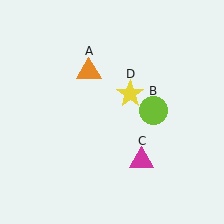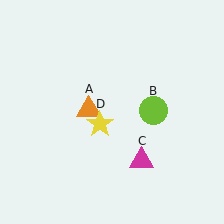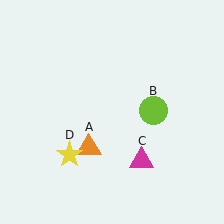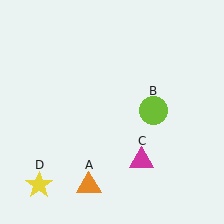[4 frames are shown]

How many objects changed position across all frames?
2 objects changed position: orange triangle (object A), yellow star (object D).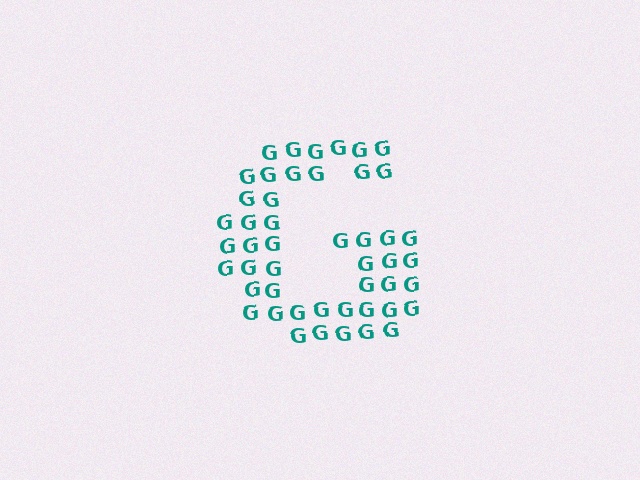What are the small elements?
The small elements are letter G's.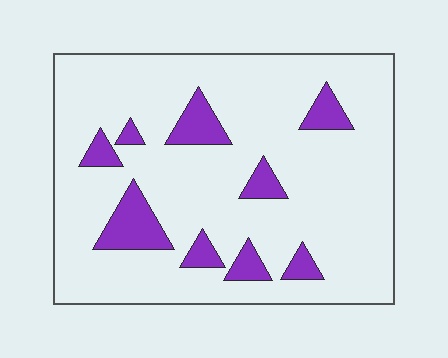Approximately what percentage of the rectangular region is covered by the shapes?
Approximately 15%.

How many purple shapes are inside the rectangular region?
9.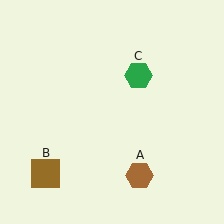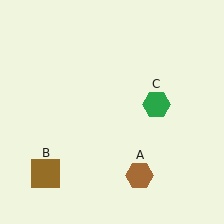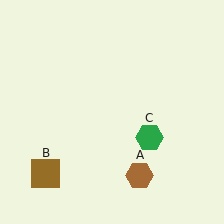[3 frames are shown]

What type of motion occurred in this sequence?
The green hexagon (object C) rotated clockwise around the center of the scene.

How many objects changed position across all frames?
1 object changed position: green hexagon (object C).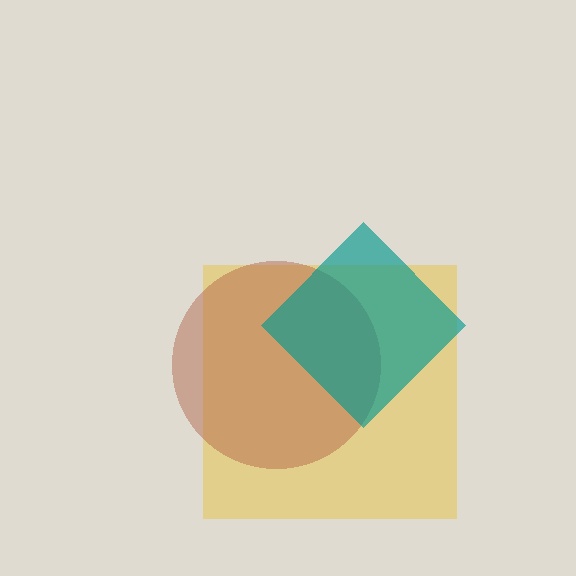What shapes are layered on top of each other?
The layered shapes are: a yellow square, a brown circle, a teal diamond.